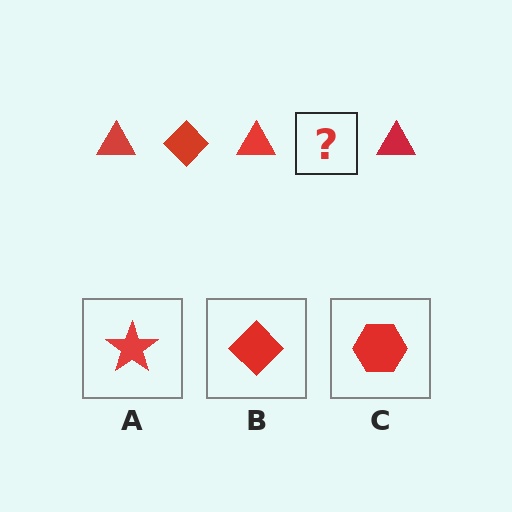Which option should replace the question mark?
Option B.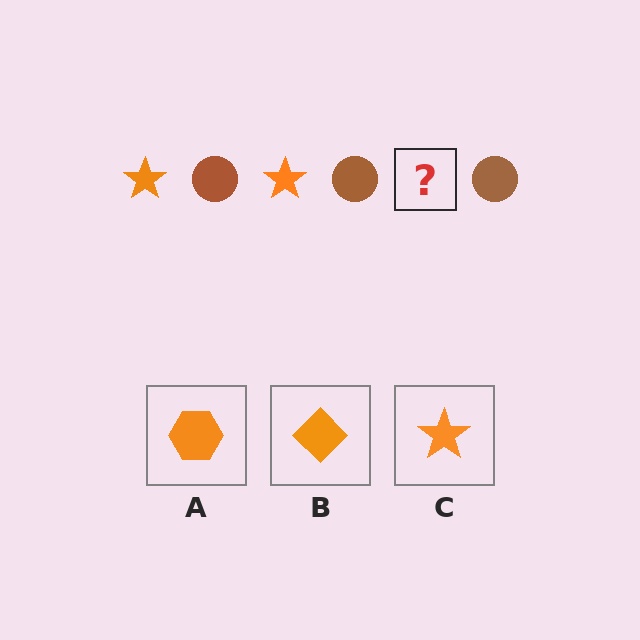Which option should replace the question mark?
Option C.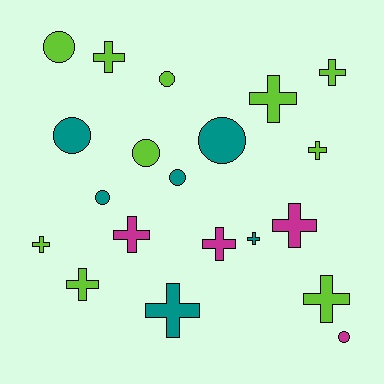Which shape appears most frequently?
Cross, with 12 objects.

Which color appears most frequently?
Lime, with 10 objects.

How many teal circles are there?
There are 4 teal circles.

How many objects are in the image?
There are 20 objects.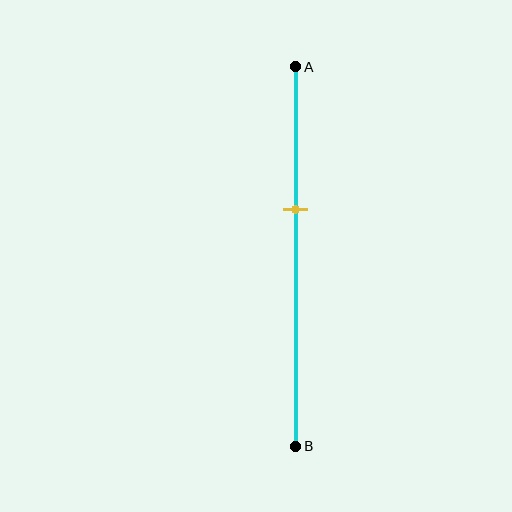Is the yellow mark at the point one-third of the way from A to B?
No, the mark is at about 40% from A, not at the 33% one-third point.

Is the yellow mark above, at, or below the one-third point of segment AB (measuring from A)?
The yellow mark is below the one-third point of segment AB.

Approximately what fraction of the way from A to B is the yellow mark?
The yellow mark is approximately 40% of the way from A to B.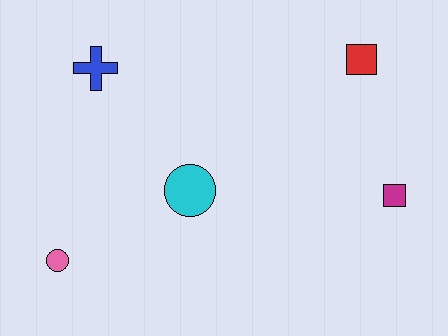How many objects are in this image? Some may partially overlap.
There are 5 objects.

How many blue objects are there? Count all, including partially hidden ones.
There is 1 blue object.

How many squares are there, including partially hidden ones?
There are 2 squares.